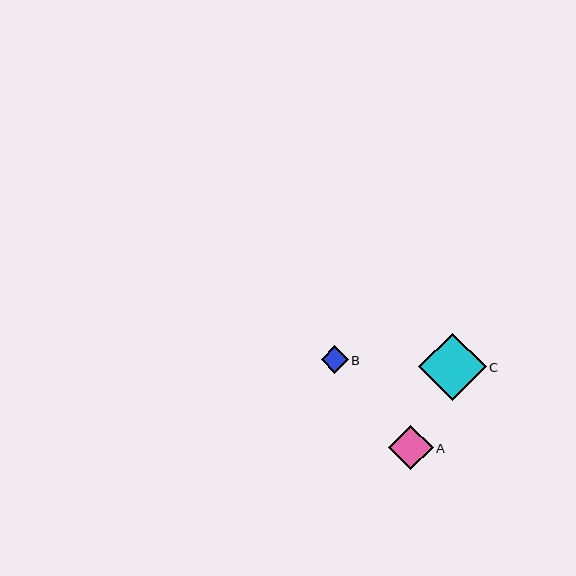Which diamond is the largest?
Diamond C is the largest with a size of approximately 67 pixels.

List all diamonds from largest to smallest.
From largest to smallest: C, A, B.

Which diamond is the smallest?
Diamond B is the smallest with a size of approximately 27 pixels.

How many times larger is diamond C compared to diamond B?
Diamond C is approximately 2.5 times the size of diamond B.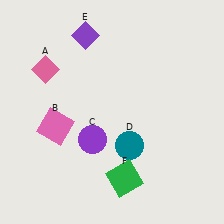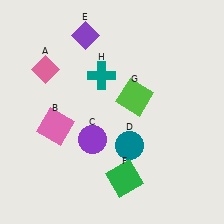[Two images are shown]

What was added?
A lime square (G), a teal cross (H) were added in Image 2.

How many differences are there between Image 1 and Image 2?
There are 2 differences between the two images.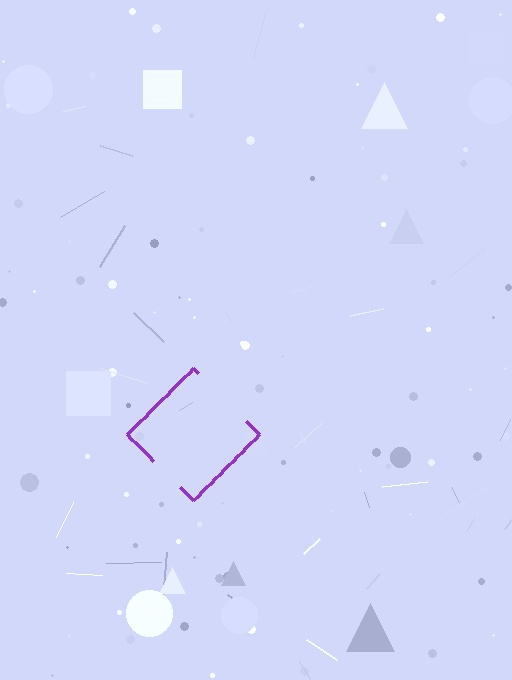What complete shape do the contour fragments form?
The contour fragments form a diamond.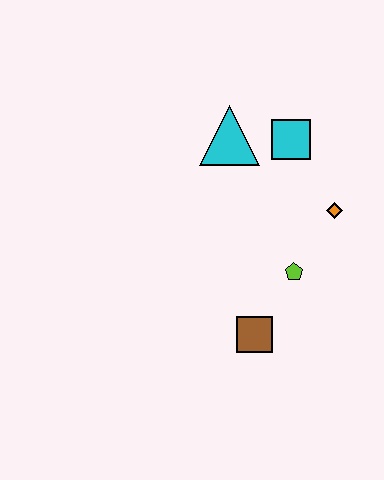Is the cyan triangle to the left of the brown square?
Yes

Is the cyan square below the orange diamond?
No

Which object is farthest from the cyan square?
The brown square is farthest from the cyan square.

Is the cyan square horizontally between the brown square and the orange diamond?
Yes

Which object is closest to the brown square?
The lime pentagon is closest to the brown square.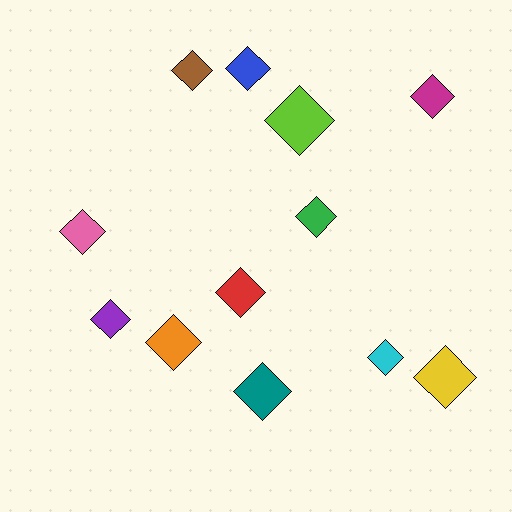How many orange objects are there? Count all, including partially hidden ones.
There is 1 orange object.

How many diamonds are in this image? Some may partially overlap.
There are 12 diamonds.